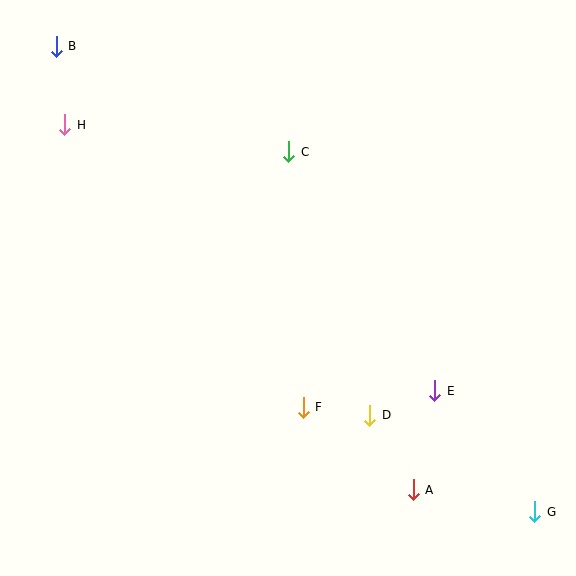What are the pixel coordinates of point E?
Point E is at (435, 391).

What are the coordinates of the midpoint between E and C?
The midpoint between E and C is at (362, 271).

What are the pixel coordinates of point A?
Point A is at (413, 490).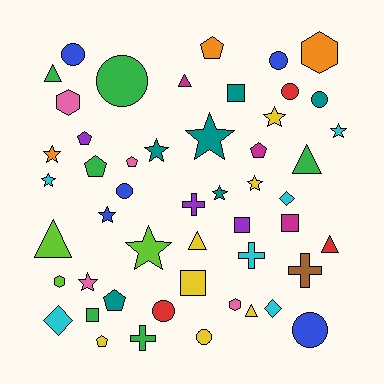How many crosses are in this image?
There are 4 crosses.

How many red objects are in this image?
There are 3 red objects.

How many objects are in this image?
There are 50 objects.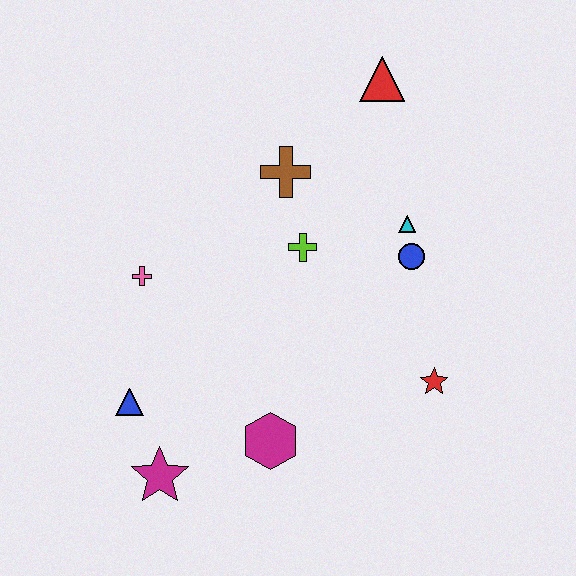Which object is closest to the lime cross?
The brown cross is closest to the lime cross.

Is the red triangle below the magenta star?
No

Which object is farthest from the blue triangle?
The red triangle is farthest from the blue triangle.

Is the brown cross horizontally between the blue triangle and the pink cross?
No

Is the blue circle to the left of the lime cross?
No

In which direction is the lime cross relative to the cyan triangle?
The lime cross is to the left of the cyan triangle.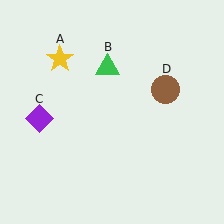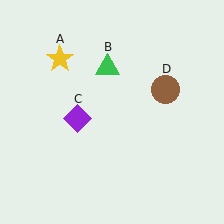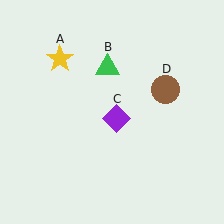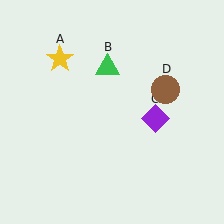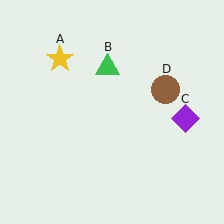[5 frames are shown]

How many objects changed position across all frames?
1 object changed position: purple diamond (object C).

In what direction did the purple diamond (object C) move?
The purple diamond (object C) moved right.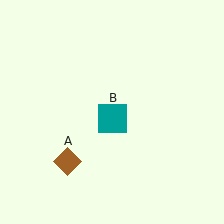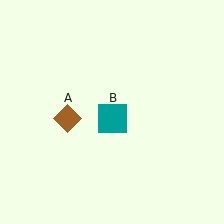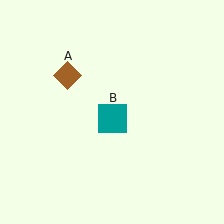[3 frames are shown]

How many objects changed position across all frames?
1 object changed position: brown diamond (object A).